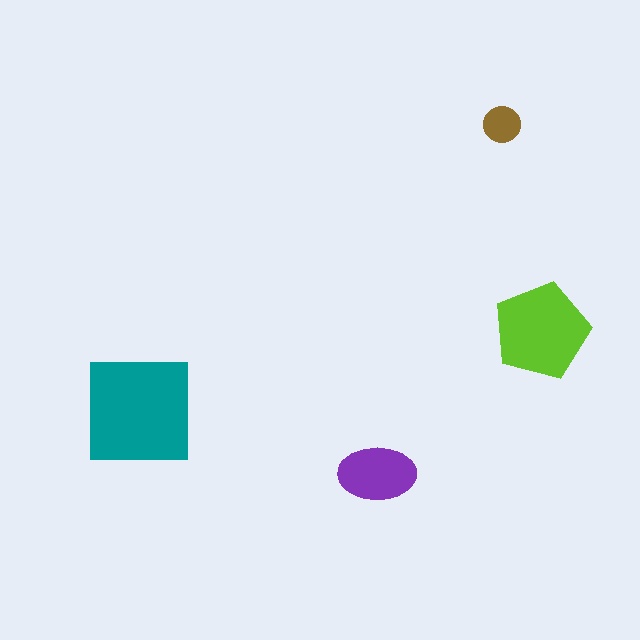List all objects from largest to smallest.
The teal square, the lime pentagon, the purple ellipse, the brown circle.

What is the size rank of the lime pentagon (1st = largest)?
2nd.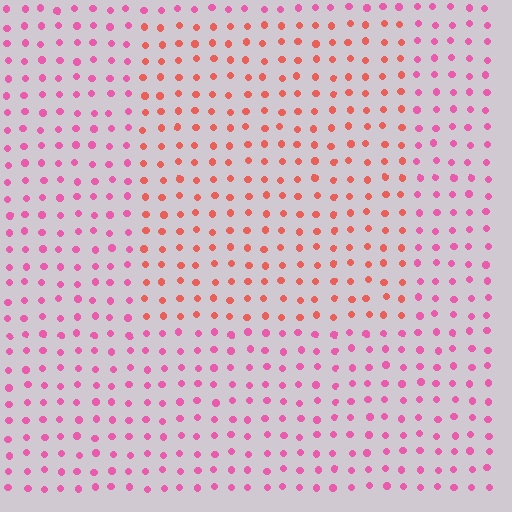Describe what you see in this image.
The image is filled with small pink elements in a uniform arrangement. A rectangle-shaped region is visible where the elements are tinted to a slightly different hue, forming a subtle color boundary.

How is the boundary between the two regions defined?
The boundary is defined purely by a slight shift in hue (about 37 degrees). Spacing, size, and orientation are identical on both sides.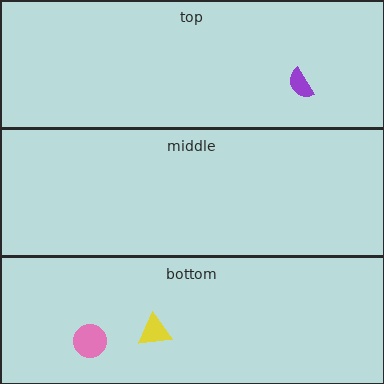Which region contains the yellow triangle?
The bottom region.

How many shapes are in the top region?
1.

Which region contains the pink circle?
The bottom region.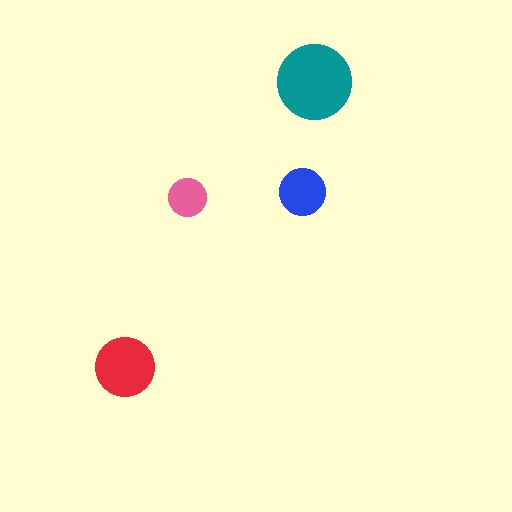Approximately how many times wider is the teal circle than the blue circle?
About 1.5 times wider.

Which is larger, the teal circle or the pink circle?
The teal one.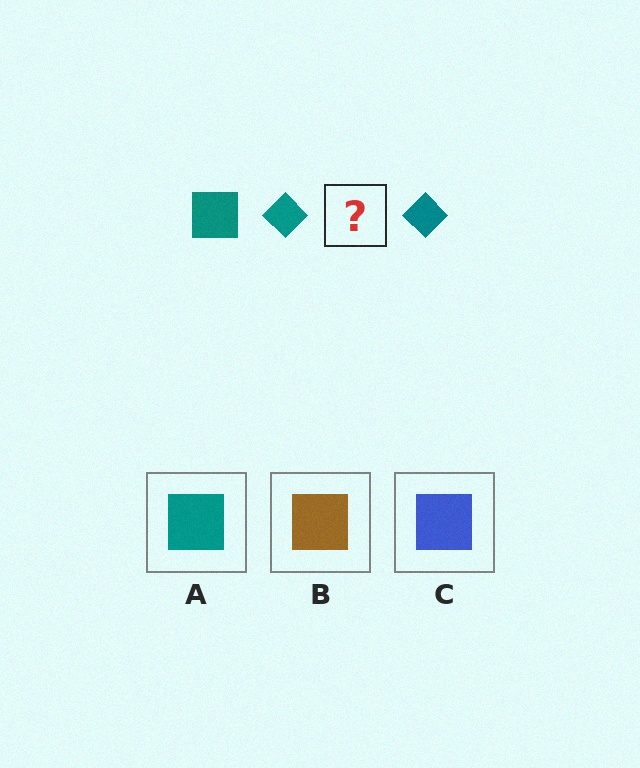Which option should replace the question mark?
Option A.